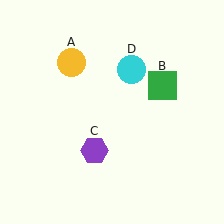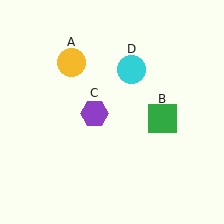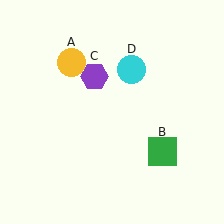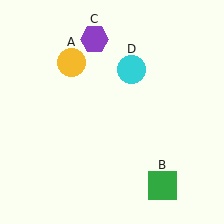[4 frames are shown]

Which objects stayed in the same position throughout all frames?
Yellow circle (object A) and cyan circle (object D) remained stationary.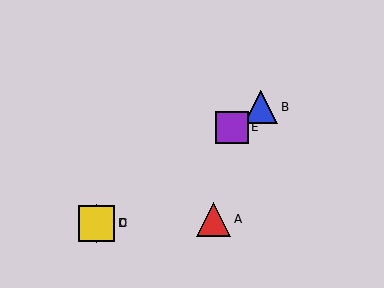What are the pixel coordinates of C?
Object C is at (96, 223).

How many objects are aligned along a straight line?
4 objects (B, C, D, E) are aligned along a straight line.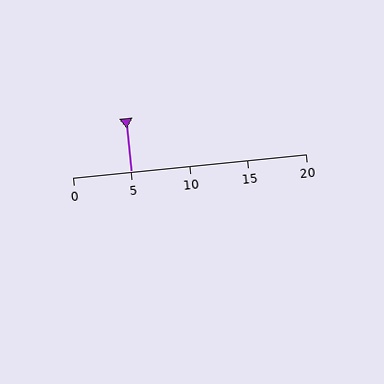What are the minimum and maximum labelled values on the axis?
The axis runs from 0 to 20.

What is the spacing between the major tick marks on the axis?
The major ticks are spaced 5 apart.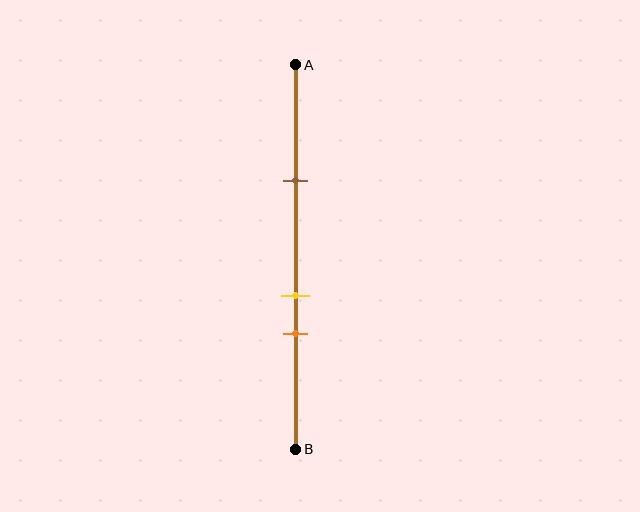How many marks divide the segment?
There are 3 marks dividing the segment.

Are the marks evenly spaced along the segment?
No, the marks are not evenly spaced.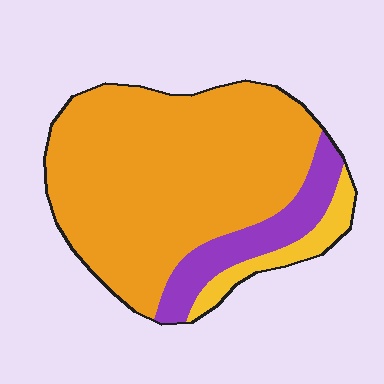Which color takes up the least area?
Yellow, at roughly 10%.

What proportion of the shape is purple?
Purple takes up about one sixth (1/6) of the shape.